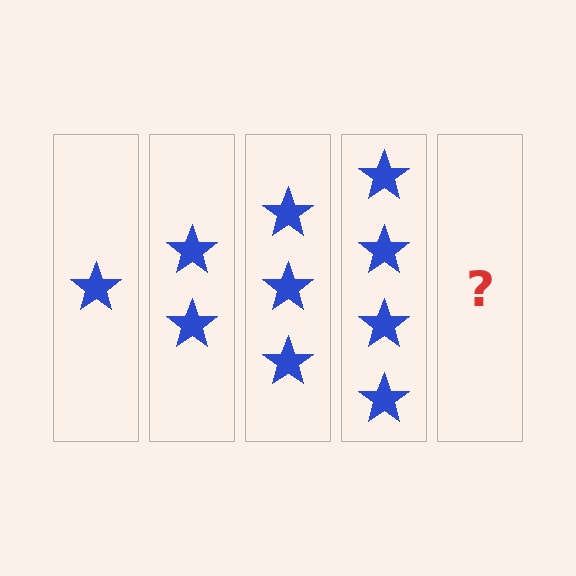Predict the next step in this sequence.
The next step is 5 stars.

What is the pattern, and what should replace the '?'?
The pattern is that each step adds one more star. The '?' should be 5 stars.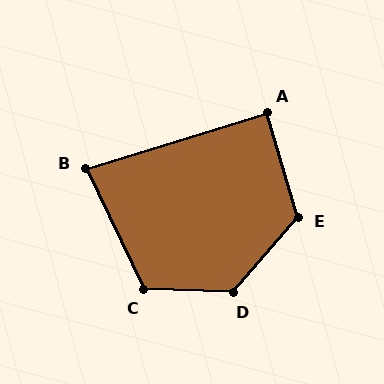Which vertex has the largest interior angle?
D, at approximately 128 degrees.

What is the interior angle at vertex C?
Approximately 117 degrees (obtuse).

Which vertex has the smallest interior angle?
B, at approximately 82 degrees.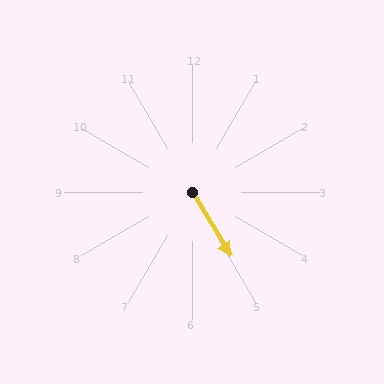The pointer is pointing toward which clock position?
Roughly 5 o'clock.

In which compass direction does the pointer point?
Southeast.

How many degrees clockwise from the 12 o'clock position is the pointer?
Approximately 149 degrees.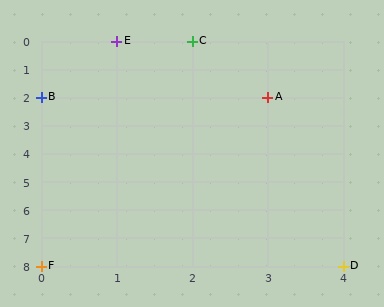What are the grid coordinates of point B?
Point B is at grid coordinates (0, 2).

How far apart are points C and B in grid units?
Points C and B are 2 columns and 2 rows apart (about 2.8 grid units diagonally).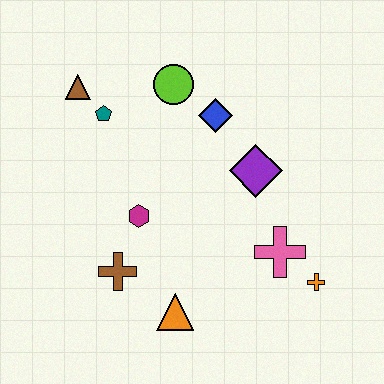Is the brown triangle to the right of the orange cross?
No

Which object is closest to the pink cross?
The orange cross is closest to the pink cross.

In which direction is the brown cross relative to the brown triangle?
The brown cross is below the brown triangle.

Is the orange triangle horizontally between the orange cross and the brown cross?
Yes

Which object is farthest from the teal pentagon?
The orange cross is farthest from the teal pentagon.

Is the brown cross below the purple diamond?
Yes